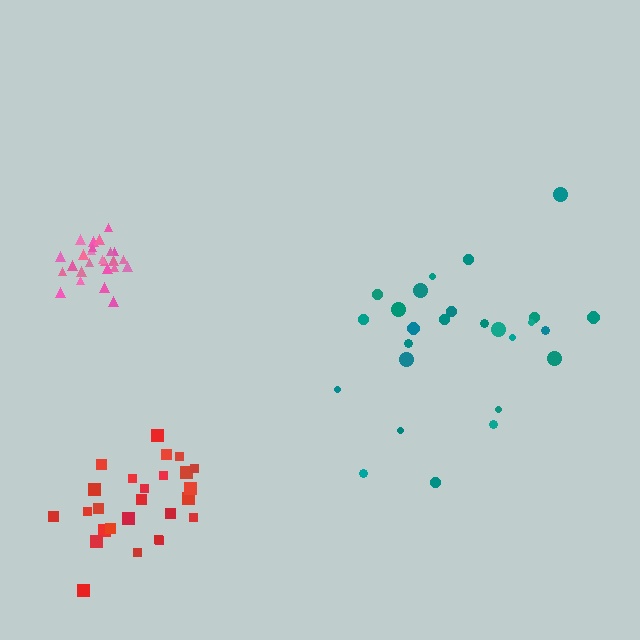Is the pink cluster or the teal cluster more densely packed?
Pink.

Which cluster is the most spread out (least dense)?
Teal.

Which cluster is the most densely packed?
Pink.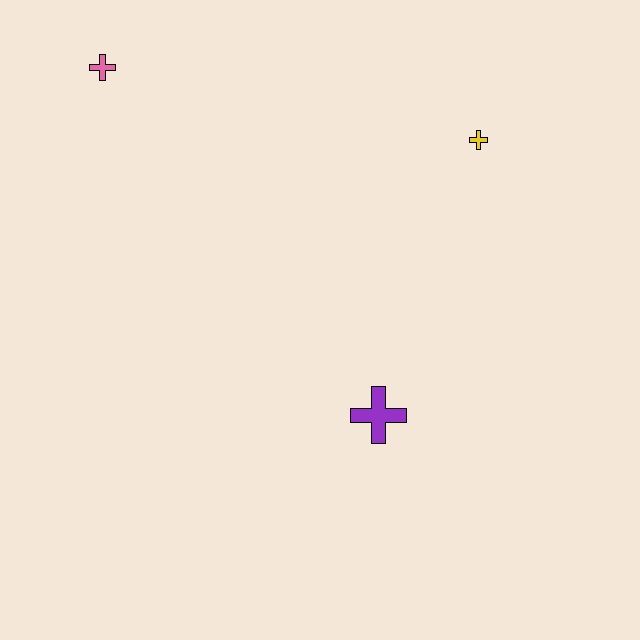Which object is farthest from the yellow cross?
The pink cross is farthest from the yellow cross.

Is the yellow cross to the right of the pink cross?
Yes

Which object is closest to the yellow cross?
The purple cross is closest to the yellow cross.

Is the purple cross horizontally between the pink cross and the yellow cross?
Yes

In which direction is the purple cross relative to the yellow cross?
The purple cross is below the yellow cross.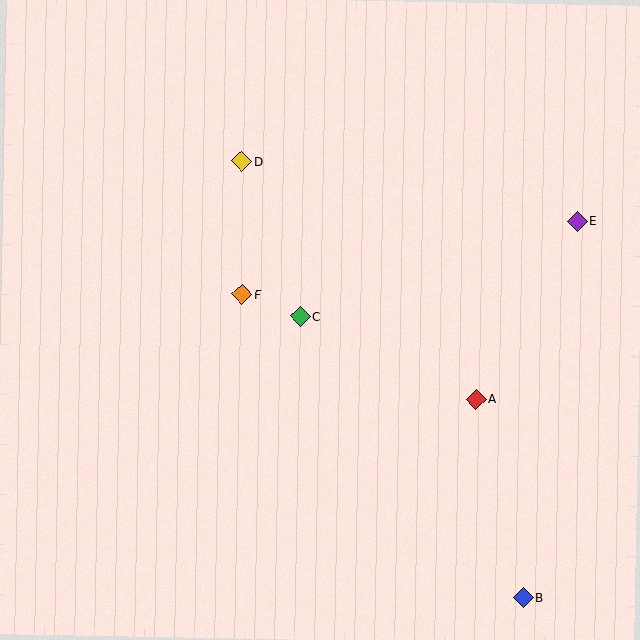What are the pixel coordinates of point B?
Point B is at (523, 597).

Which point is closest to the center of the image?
Point C at (300, 316) is closest to the center.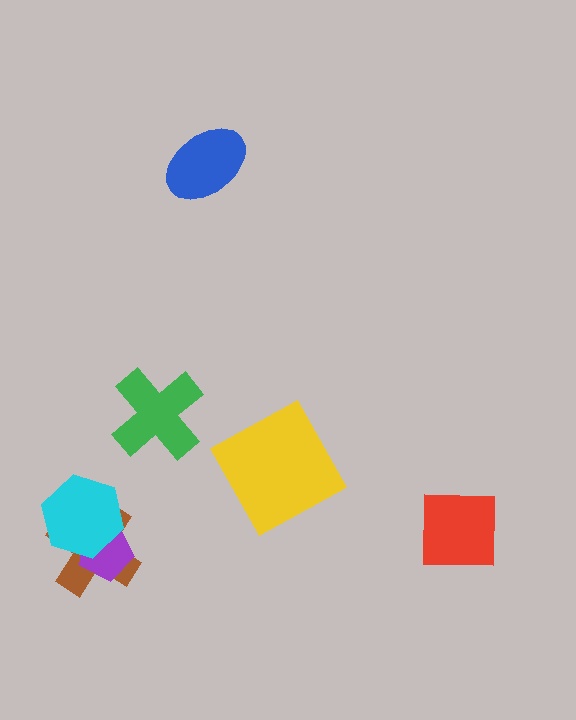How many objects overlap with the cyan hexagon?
2 objects overlap with the cyan hexagon.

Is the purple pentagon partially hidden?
Yes, it is partially covered by another shape.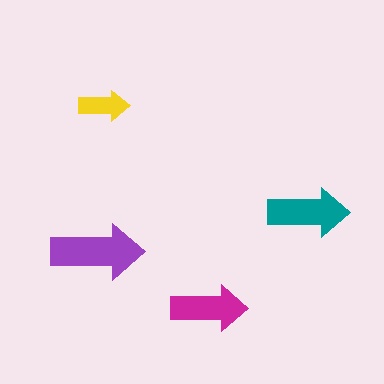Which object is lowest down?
The magenta arrow is bottommost.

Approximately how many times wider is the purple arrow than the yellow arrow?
About 2 times wider.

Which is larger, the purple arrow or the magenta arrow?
The purple one.